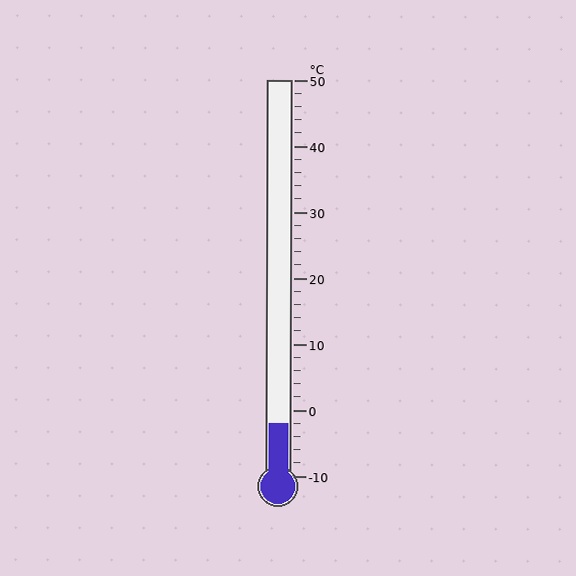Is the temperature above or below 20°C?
The temperature is below 20°C.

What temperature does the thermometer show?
The thermometer shows approximately -2°C.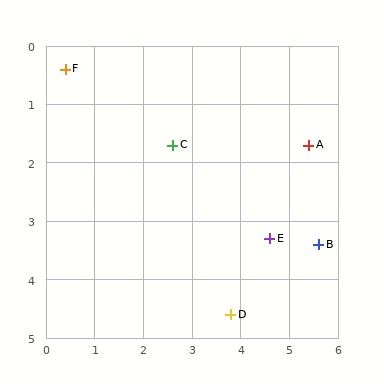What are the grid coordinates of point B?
Point B is at approximately (5.6, 3.4).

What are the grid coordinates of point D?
Point D is at approximately (3.8, 4.6).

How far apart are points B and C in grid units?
Points B and C are about 3.4 grid units apart.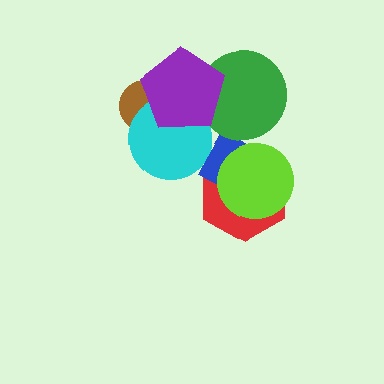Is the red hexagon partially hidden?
Yes, it is partially covered by another shape.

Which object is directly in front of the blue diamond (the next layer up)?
The green circle is directly in front of the blue diamond.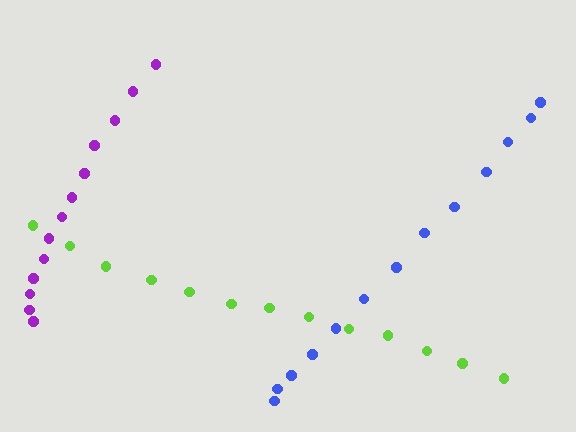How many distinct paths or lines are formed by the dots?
There are 3 distinct paths.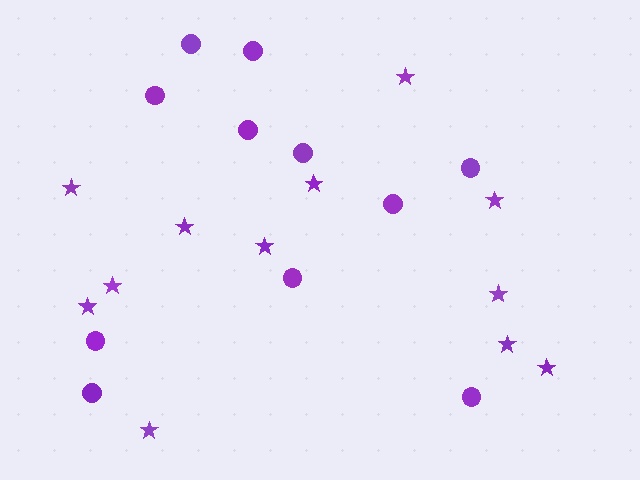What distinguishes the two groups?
There are 2 groups: one group of circles (11) and one group of stars (12).